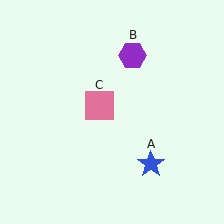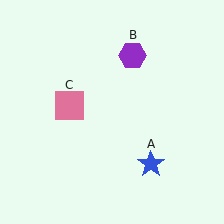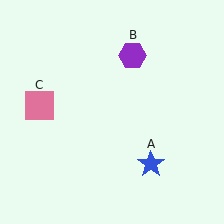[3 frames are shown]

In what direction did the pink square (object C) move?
The pink square (object C) moved left.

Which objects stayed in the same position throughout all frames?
Blue star (object A) and purple hexagon (object B) remained stationary.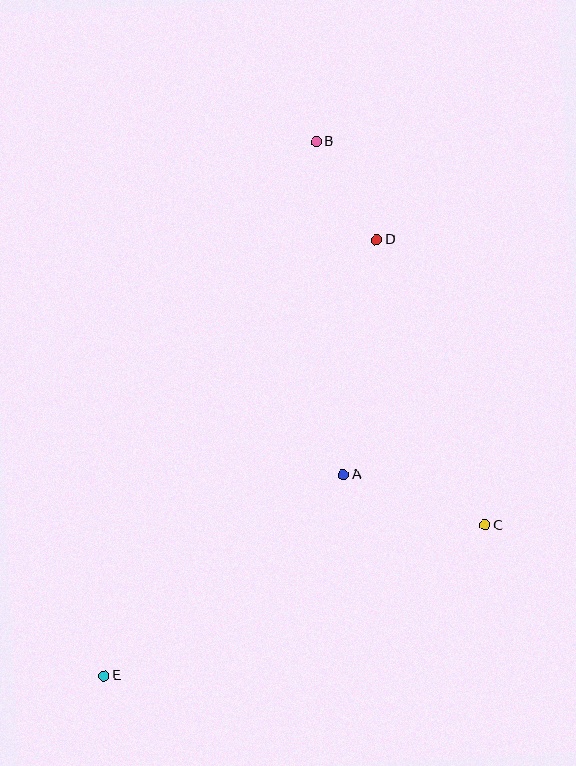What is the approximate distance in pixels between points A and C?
The distance between A and C is approximately 151 pixels.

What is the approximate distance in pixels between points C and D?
The distance between C and D is approximately 305 pixels.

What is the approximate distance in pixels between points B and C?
The distance between B and C is approximately 419 pixels.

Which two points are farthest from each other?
Points B and E are farthest from each other.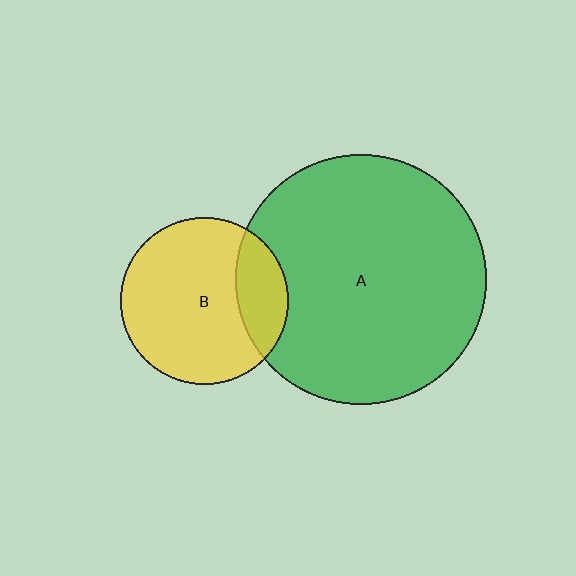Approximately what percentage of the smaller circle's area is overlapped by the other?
Approximately 20%.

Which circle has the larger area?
Circle A (green).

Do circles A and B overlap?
Yes.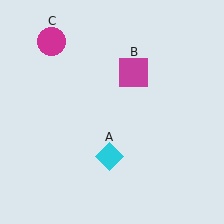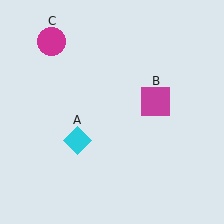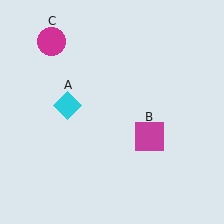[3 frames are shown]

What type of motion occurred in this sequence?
The cyan diamond (object A), magenta square (object B) rotated clockwise around the center of the scene.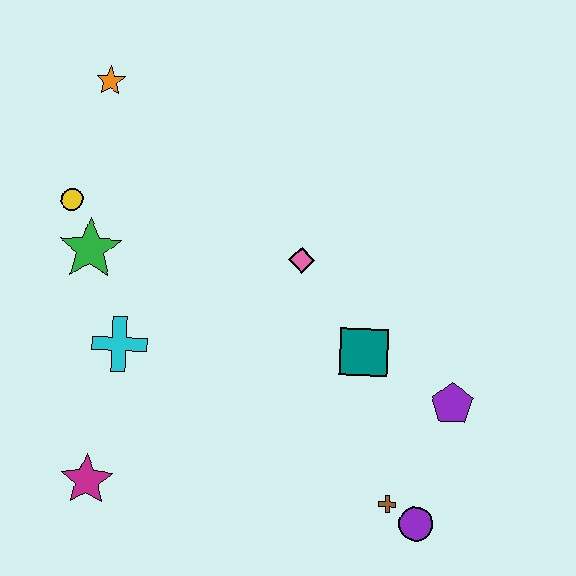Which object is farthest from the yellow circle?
The purple circle is farthest from the yellow circle.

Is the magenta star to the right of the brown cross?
No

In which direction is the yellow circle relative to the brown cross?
The yellow circle is to the left of the brown cross.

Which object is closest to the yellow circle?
The green star is closest to the yellow circle.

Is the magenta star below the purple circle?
No